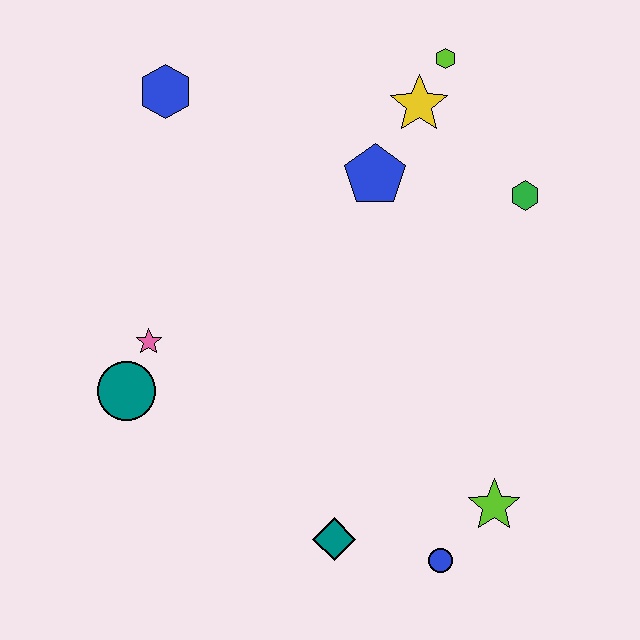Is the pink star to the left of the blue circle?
Yes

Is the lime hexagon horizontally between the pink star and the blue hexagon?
No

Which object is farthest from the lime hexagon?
The blue circle is farthest from the lime hexagon.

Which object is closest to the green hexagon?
The yellow star is closest to the green hexagon.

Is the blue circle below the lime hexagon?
Yes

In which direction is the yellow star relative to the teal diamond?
The yellow star is above the teal diamond.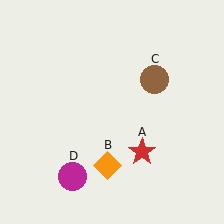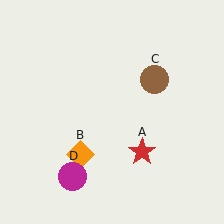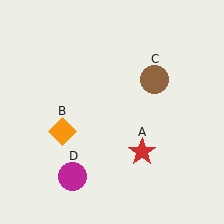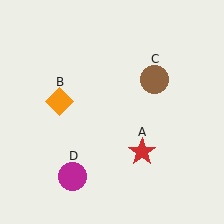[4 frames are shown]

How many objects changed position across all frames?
1 object changed position: orange diamond (object B).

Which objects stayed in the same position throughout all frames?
Red star (object A) and brown circle (object C) and magenta circle (object D) remained stationary.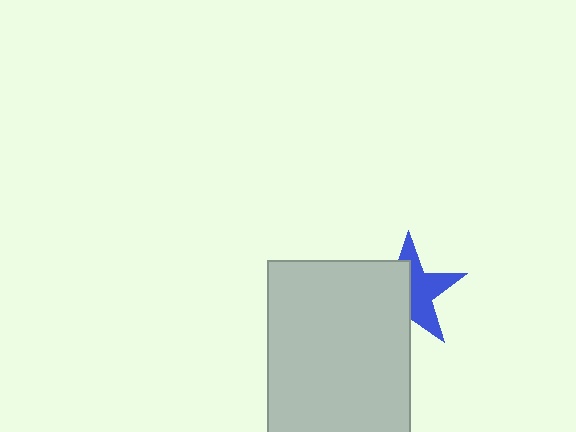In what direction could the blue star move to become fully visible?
The blue star could move right. That would shift it out from behind the light gray rectangle entirely.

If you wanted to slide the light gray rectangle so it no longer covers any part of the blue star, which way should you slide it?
Slide it left — that is the most direct way to separate the two shapes.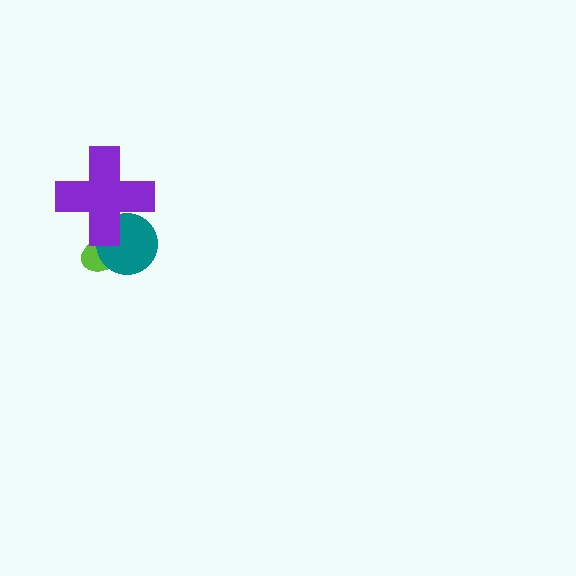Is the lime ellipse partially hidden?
Yes, it is partially covered by another shape.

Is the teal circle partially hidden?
Yes, it is partially covered by another shape.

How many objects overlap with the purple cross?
2 objects overlap with the purple cross.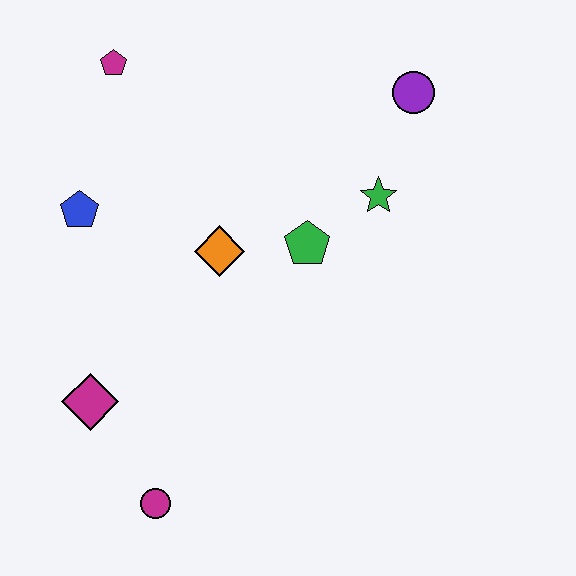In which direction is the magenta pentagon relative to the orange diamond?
The magenta pentagon is above the orange diamond.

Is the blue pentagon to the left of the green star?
Yes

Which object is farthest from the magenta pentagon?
The magenta circle is farthest from the magenta pentagon.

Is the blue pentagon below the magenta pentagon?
Yes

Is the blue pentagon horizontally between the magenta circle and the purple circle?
No